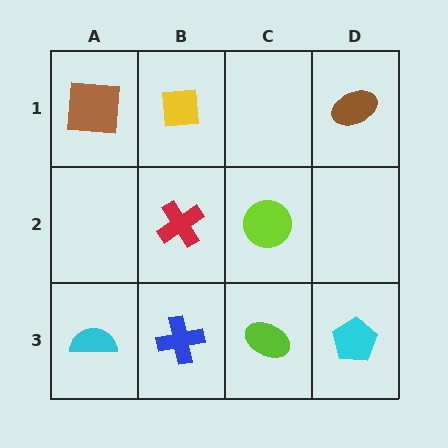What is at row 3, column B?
A blue cross.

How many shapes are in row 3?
4 shapes.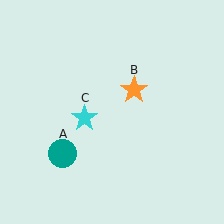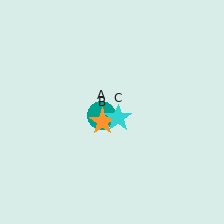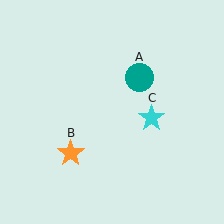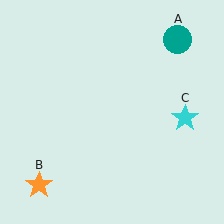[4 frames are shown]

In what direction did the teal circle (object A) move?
The teal circle (object A) moved up and to the right.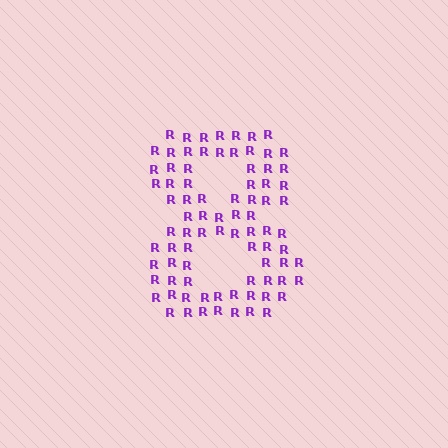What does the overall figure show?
The overall figure shows the digit 8.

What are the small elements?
The small elements are letter R's.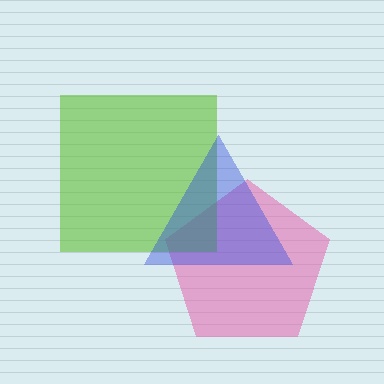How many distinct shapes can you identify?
There are 3 distinct shapes: a pink pentagon, a lime square, a blue triangle.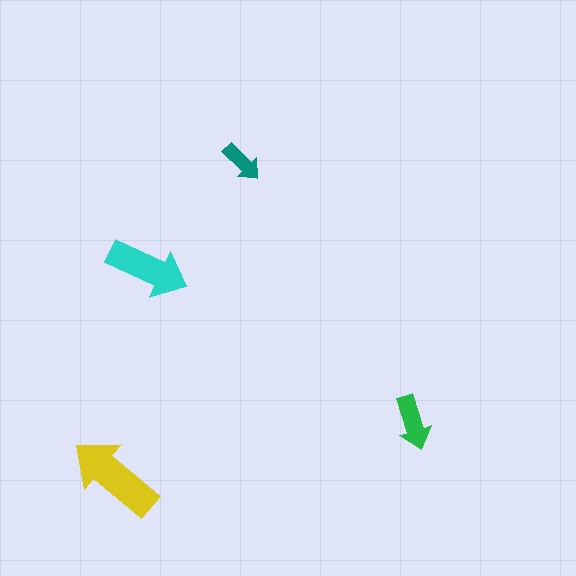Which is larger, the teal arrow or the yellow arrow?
The yellow one.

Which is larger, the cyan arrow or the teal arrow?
The cyan one.